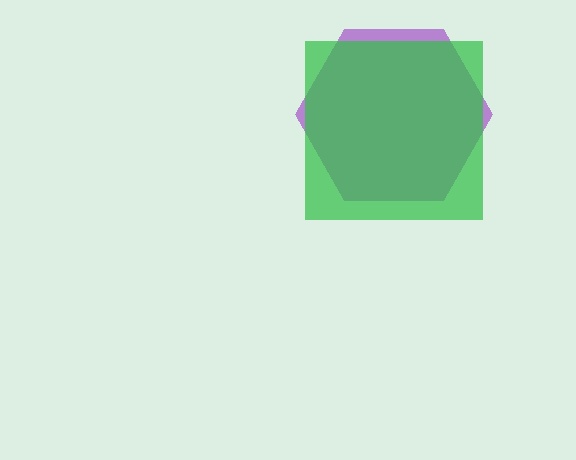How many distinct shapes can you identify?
There are 2 distinct shapes: a purple hexagon, a green square.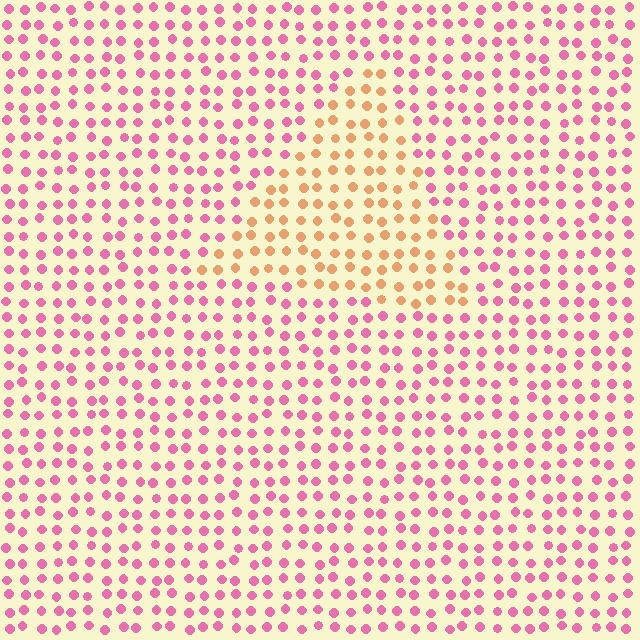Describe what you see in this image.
The image is filled with small pink elements in a uniform arrangement. A triangle-shaped region is visible where the elements are tinted to a slightly different hue, forming a subtle color boundary.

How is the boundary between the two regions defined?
The boundary is defined purely by a slight shift in hue (about 56 degrees). Spacing, size, and orientation are identical on both sides.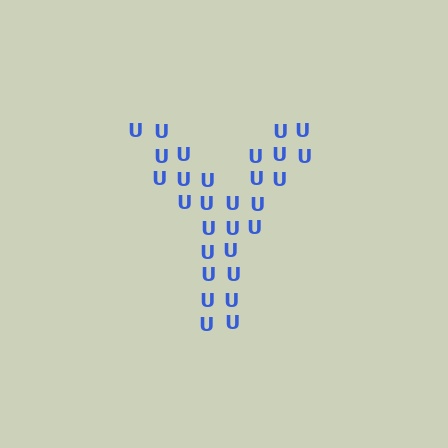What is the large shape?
The large shape is the letter Y.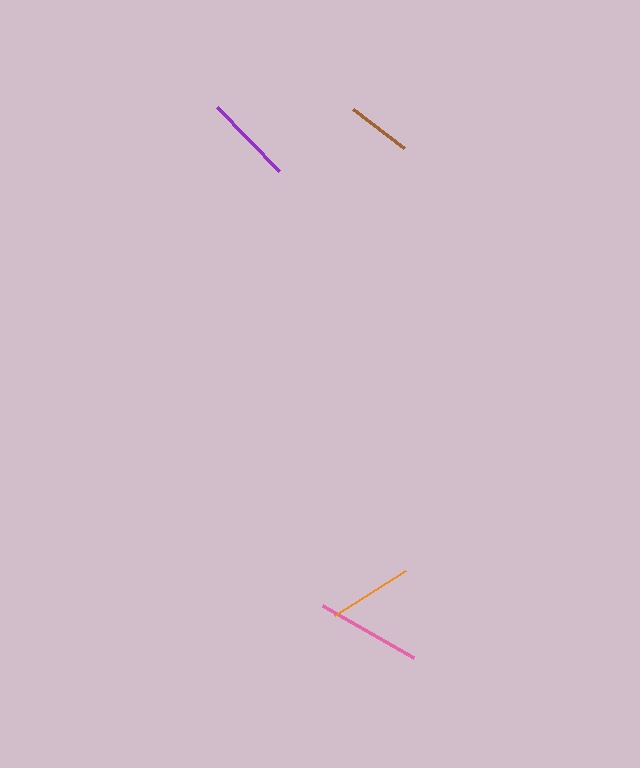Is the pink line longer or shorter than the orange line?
The pink line is longer than the orange line.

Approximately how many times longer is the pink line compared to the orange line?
The pink line is approximately 1.2 times the length of the orange line.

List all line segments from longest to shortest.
From longest to shortest: pink, purple, orange, brown.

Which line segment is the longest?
The pink line is the longest at approximately 105 pixels.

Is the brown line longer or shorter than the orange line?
The orange line is longer than the brown line.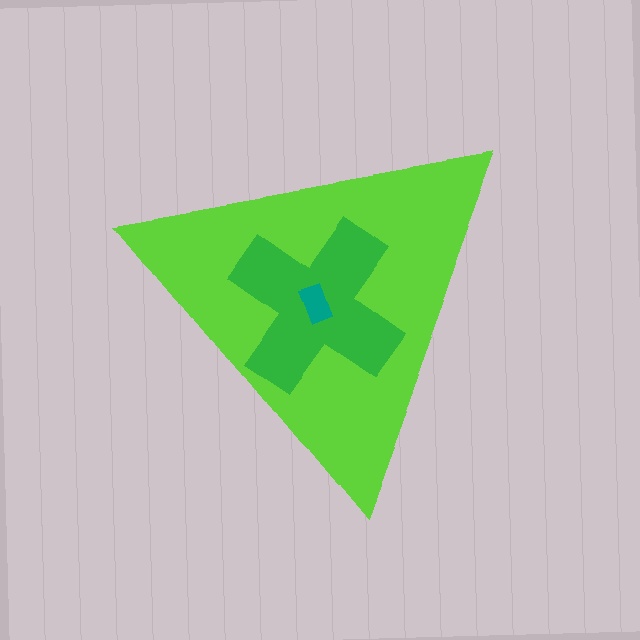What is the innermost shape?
The teal rectangle.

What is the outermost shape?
The lime triangle.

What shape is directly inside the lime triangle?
The green cross.